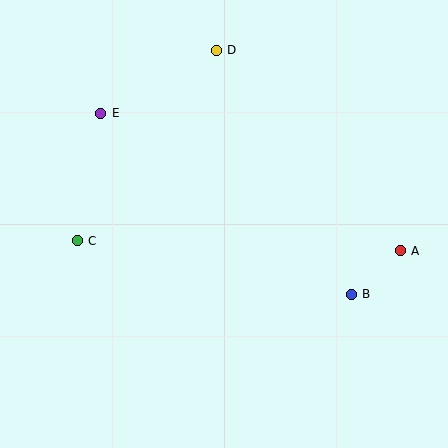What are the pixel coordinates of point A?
Point A is at (400, 251).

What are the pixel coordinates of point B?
Point B is at (351, 294).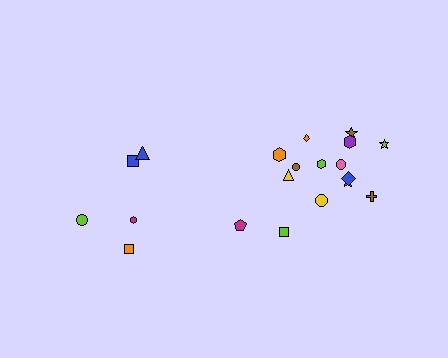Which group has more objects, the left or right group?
The right group.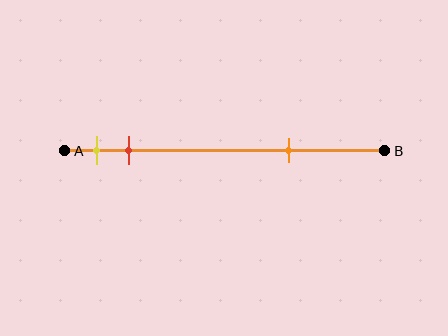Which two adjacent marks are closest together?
The yellow and red marks are the closest adjacent pair.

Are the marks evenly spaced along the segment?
No, the marks are not evenly spaced.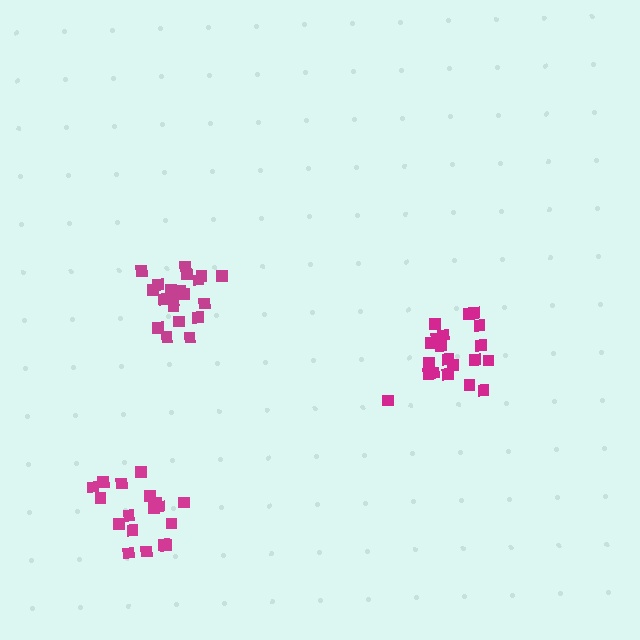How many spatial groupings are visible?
There are 3 spatial groupings.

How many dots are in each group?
Group 1: 21 dots, Group 2: 18 dots, Group 3: 20 dots (59 total).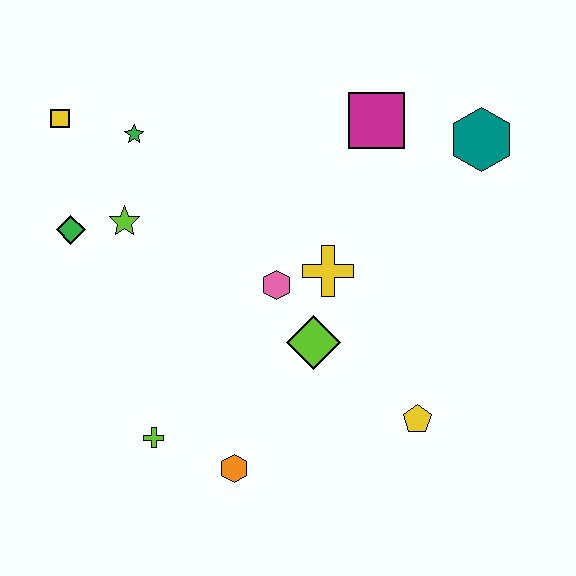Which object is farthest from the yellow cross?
The yellow square is farthest from the yellow cross.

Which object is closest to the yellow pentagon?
The lime diamond is closest to the yellow pentagon.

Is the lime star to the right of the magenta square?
No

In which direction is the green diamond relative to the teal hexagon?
The green diamond is to the left of the teal hexagon.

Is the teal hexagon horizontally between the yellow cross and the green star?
No